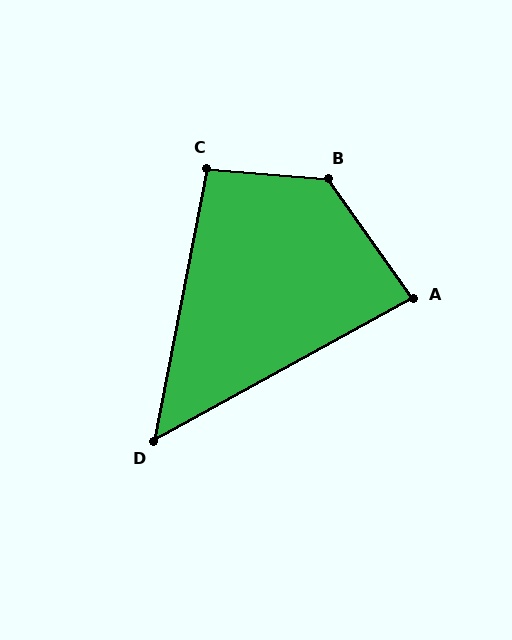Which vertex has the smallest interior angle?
D, at approximately 50 degrees.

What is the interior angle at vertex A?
Approximately 83 degrees (acute).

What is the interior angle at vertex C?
Approximately 97 degrees (obtuse).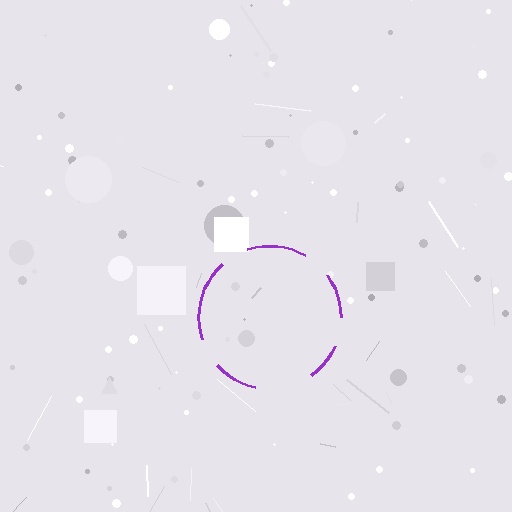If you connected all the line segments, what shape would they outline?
They would outline a circle.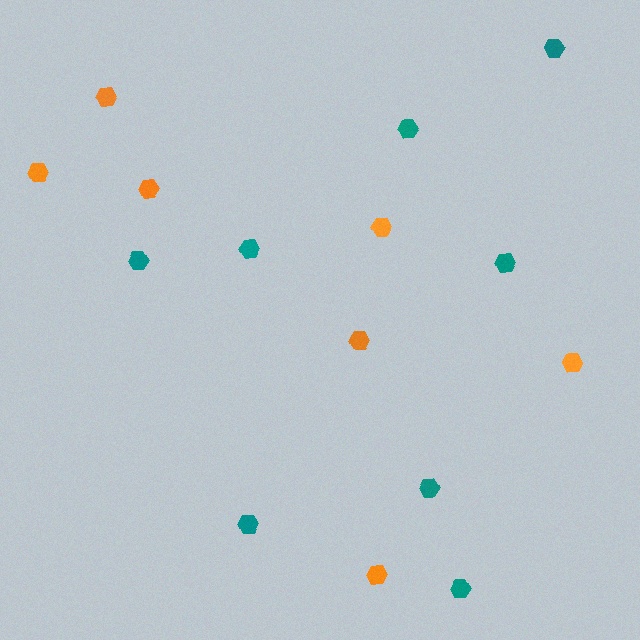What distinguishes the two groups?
There are 2 groups: one group of orange hexagons (7) and one group of teal hexagons (8).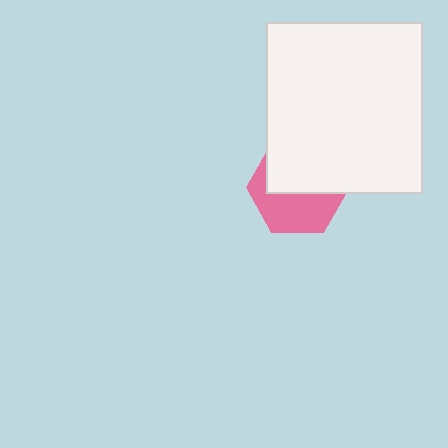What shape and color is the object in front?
The object in front is a white rectangle.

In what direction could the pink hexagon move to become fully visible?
The pink hexagon could move down. That would shift it out from behind the white rectangle entirely.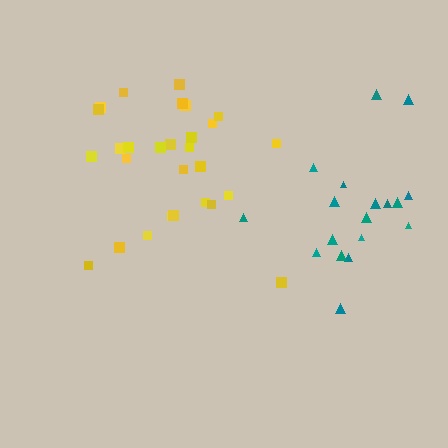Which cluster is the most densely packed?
Yellow.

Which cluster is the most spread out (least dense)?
Teal.